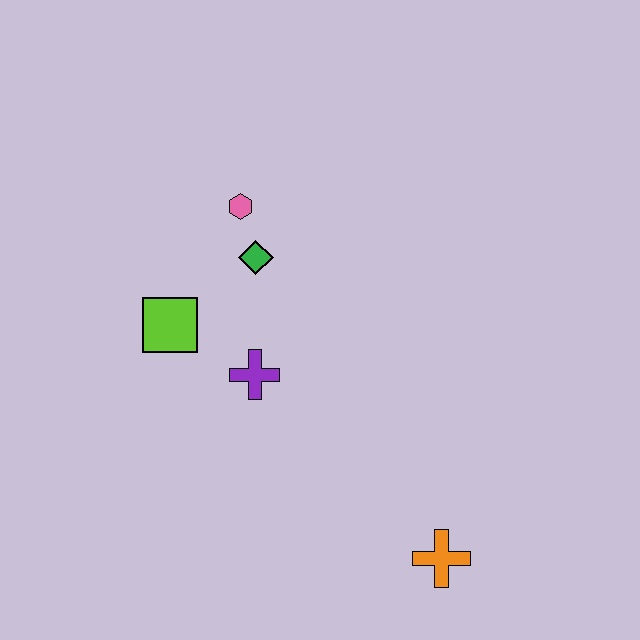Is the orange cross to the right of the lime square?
Yes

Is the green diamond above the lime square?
Yes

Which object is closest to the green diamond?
The pink hexagon is closest to the green diamond.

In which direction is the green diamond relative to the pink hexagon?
The green diamond is below the pink hexagon.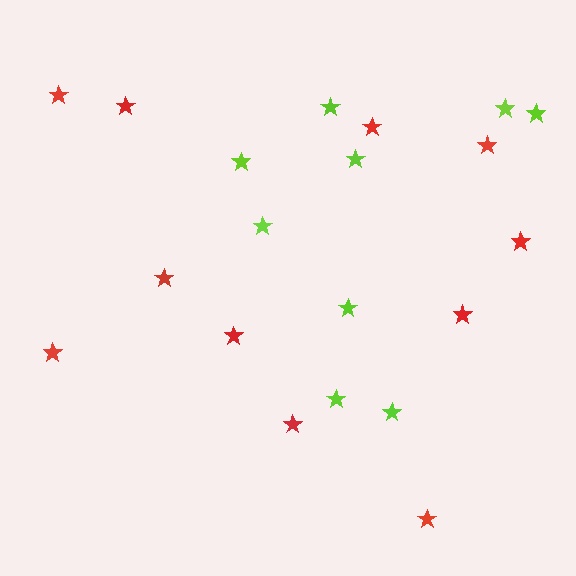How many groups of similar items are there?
There are 2 groups: one group of lime stars (9) and one group of red stars (11).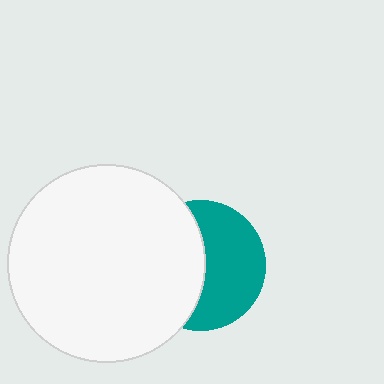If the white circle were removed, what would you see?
You would see the complete teal circle.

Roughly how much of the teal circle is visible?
About half of it is visible (roughly 52%).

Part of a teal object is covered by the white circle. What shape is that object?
It is a circle.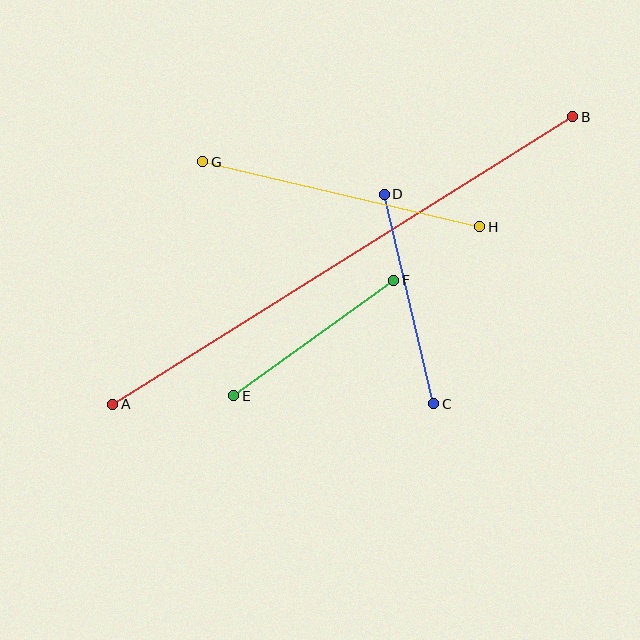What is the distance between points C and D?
The distance is approximately 215 pixels.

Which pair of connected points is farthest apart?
Points A and B are farthest apart.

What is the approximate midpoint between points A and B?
The midpoint is at approximately (343, 260) pixels.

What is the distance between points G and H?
The distance is approximately 285 pixels.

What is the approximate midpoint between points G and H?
The midpoint is at approximately (341, 194) pixels.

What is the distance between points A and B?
The distance is approximately 543 pixels.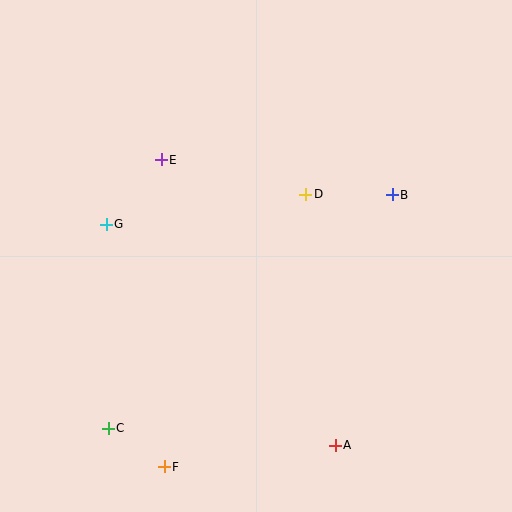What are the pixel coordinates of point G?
Point G is at (106, 224).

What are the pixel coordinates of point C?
Point C is at (108, 428).